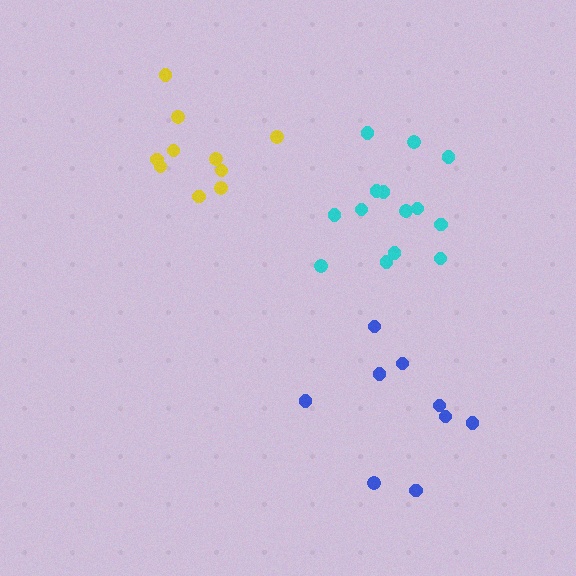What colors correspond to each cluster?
The clusters are colored: yellow, blue, cyan.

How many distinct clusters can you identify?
There are 3 distinct clusters.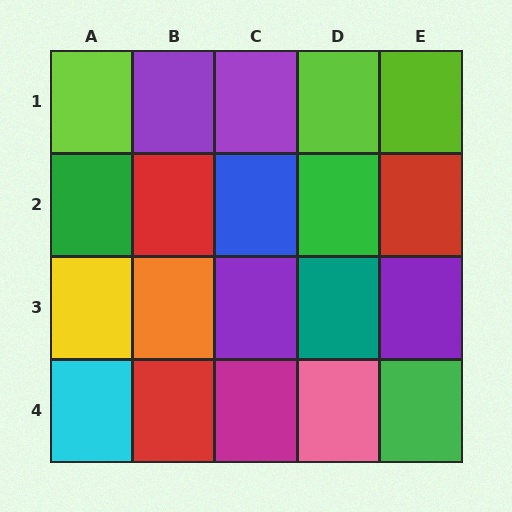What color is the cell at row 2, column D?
Green.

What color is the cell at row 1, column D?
Lime.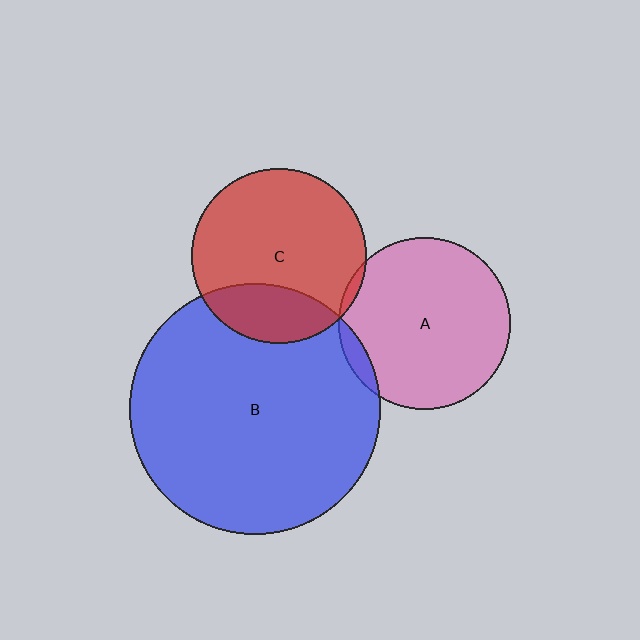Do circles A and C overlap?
Yes.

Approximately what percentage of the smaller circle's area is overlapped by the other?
Approximately 5%.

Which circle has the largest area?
Circle B (blue).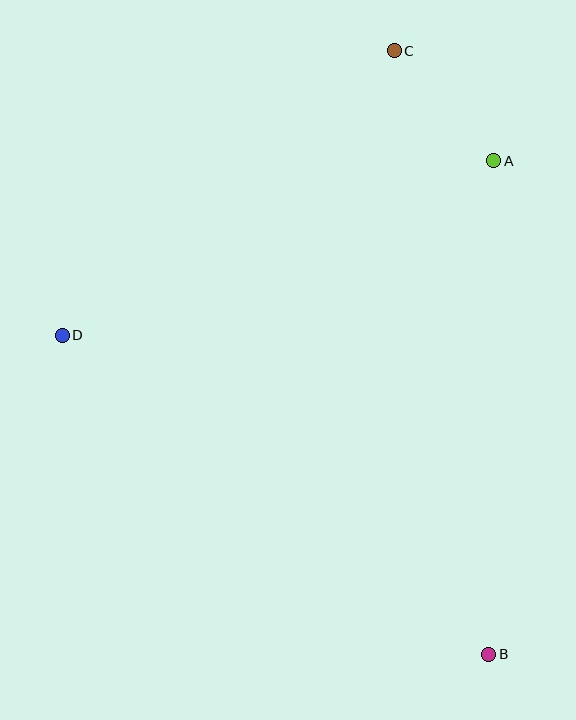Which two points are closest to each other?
Points A and C are closest to each other.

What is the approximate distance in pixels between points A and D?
The distance between A and D is approximately 466 pixels.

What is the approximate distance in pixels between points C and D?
The distance between C and D is approximately 437 pixels.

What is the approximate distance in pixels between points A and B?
The distance between A and B is approximately 494 pixels.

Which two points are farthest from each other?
Points B and C are farthest from each other.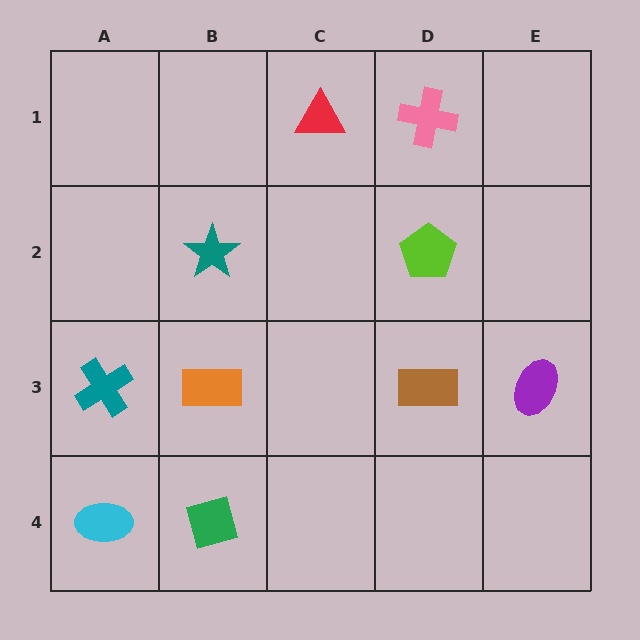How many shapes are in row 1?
2 shapes.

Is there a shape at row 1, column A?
No, that cell is empty.